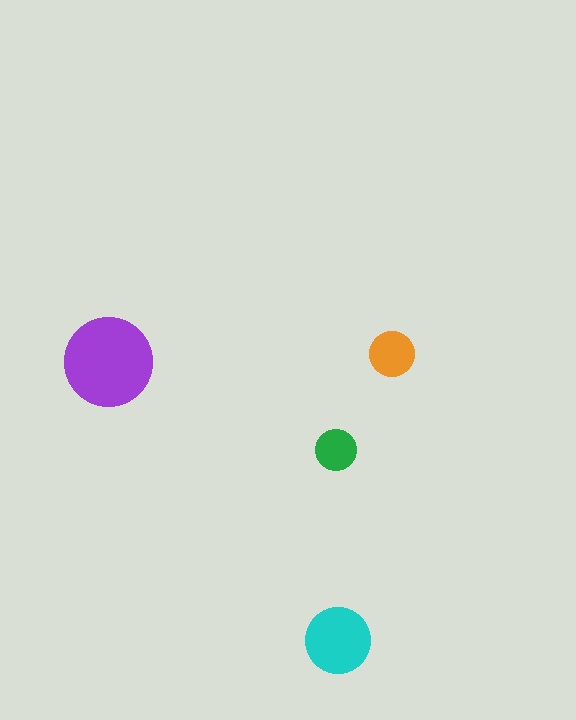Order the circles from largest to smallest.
the purple one, the cyan one, the orange one, the green one.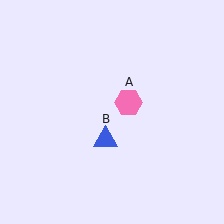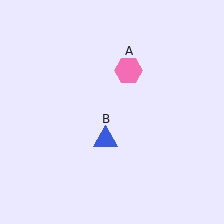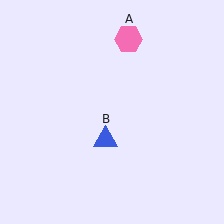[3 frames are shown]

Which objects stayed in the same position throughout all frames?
Blue triangle (object B) remained stationary.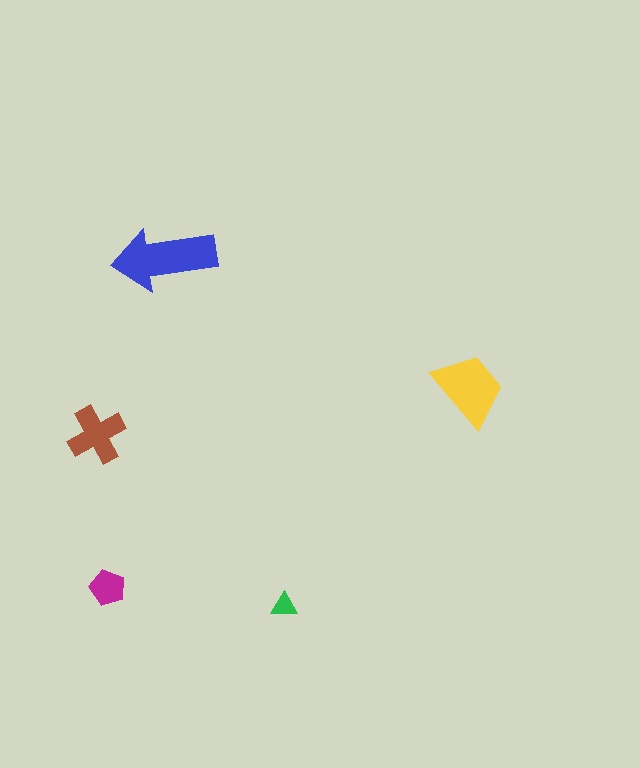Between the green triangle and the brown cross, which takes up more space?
The brown cross.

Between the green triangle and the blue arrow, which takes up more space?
The blue arrow.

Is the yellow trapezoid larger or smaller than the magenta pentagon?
Larger.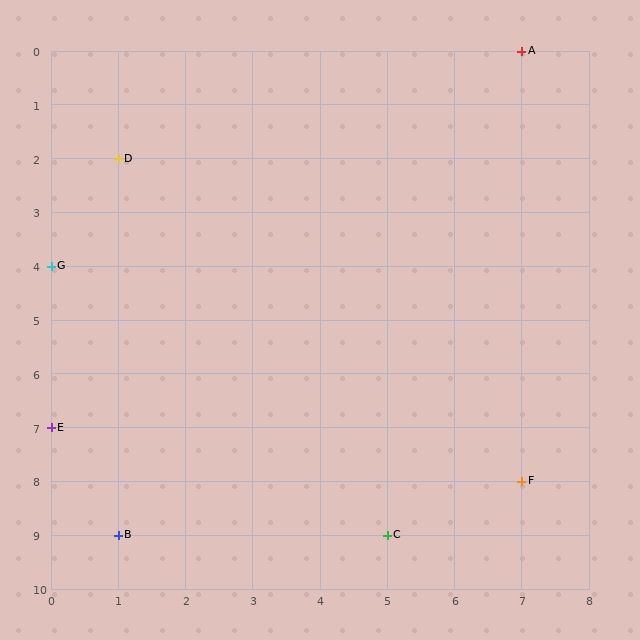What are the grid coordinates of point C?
Point C is at grid coordinates (5, 9).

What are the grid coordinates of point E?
Point E is at grid coordinates (0, 7).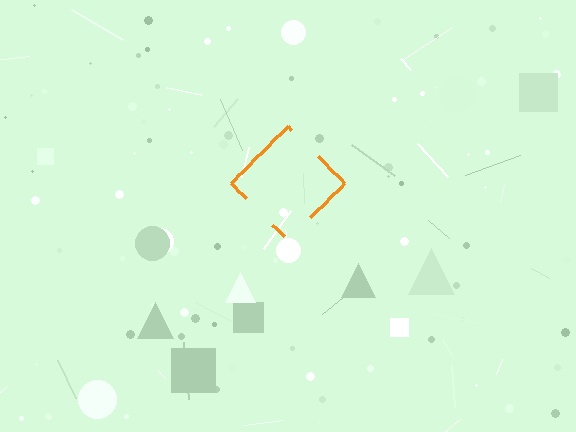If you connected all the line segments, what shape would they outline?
They would outline a diamond.